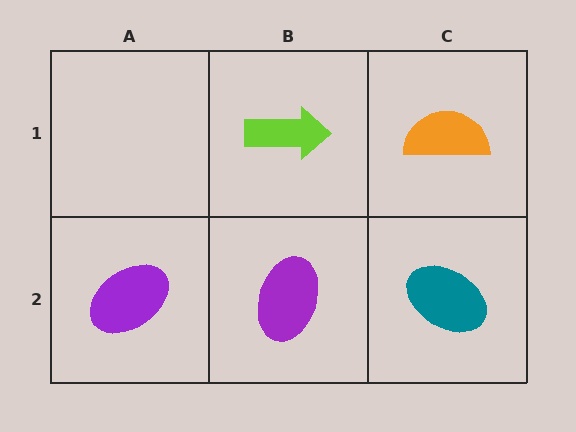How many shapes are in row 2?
3 shapes.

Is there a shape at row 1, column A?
No, that cell is empty.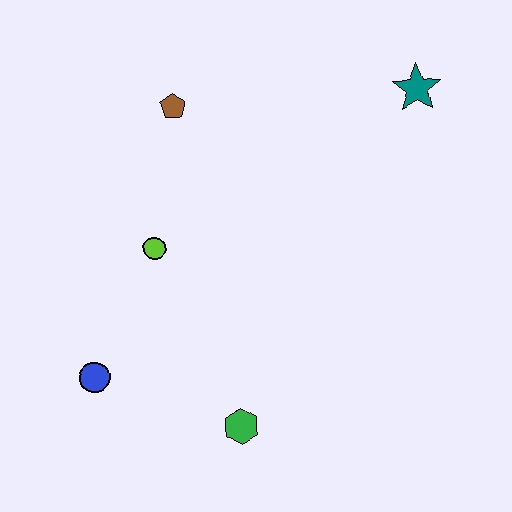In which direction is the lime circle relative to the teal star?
The lime circle is to the left of the teal star.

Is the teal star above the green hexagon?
Yes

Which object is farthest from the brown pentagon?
The green hexagon is farthest from the brown pentagon.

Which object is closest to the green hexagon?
The blue circle is closest to the green hexagon.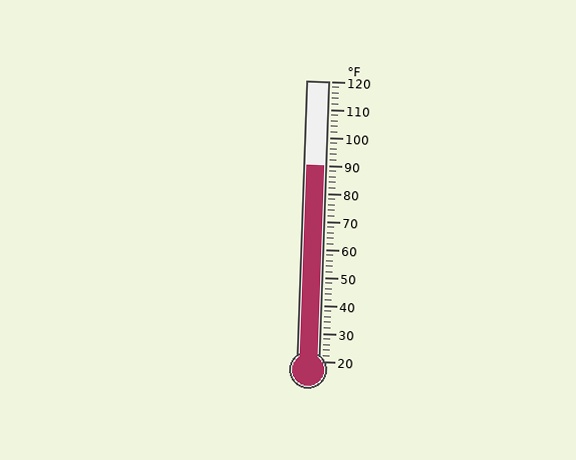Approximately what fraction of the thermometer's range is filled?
The thermometer is filled to approximately 70% of its range.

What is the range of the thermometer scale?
The thermometer scale ranges from 20°F to 120°F.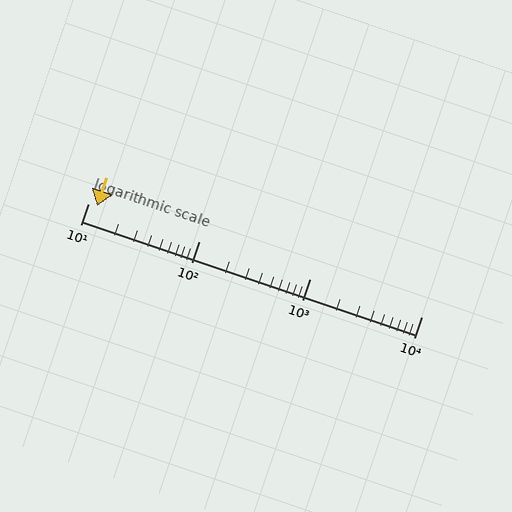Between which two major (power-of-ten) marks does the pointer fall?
The pointer is between 10 and 100.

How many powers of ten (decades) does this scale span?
The scale spans 3 decades, from 10 to 10000.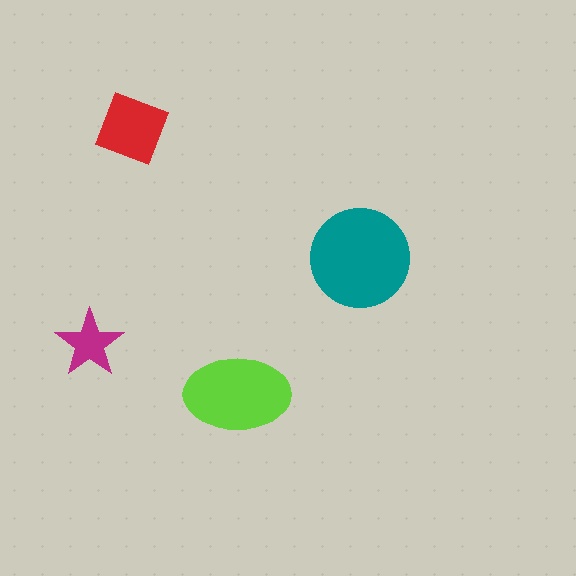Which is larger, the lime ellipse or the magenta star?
The lime ellipse.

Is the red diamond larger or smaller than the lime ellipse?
Smaller.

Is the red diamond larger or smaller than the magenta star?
Larger.